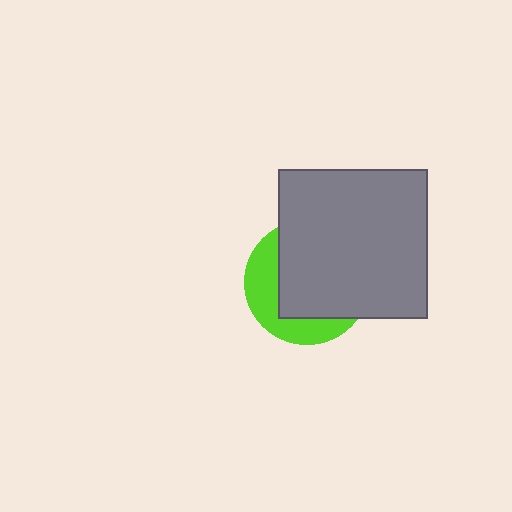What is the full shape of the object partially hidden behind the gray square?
The partially hidden object is a lime circle.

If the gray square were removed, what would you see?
You would see the complete lime circle.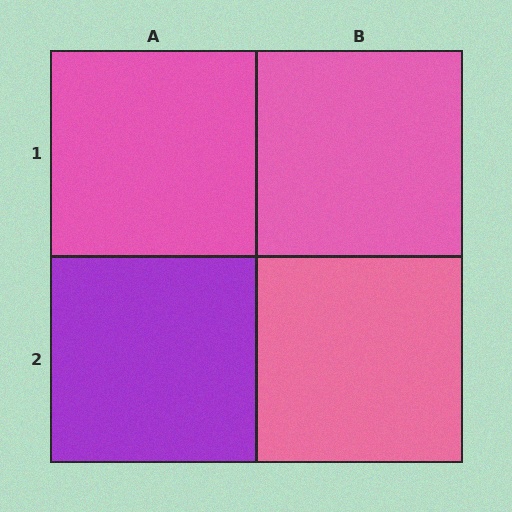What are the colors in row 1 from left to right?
Pink, pink.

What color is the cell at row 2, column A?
Purple.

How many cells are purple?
1 cell is purple.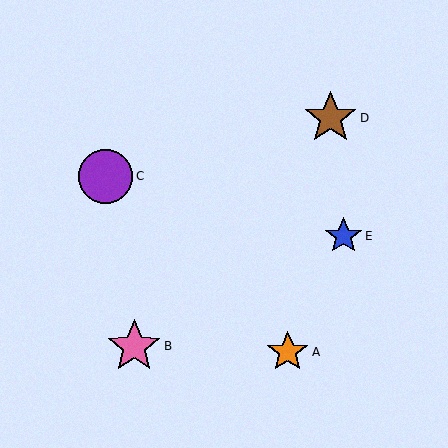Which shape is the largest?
The purple circle (labeled C) is the largest.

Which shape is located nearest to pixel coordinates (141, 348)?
The pink star (labeled B) at (134, 346) is nearest to that location.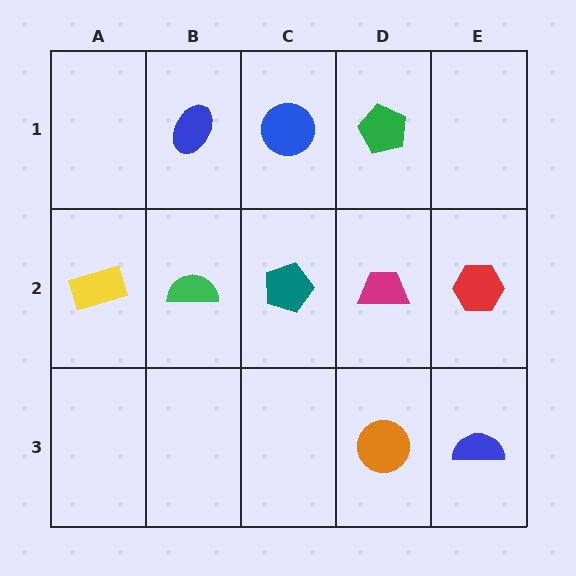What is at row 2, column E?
A red hexagon.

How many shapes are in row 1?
3 shapes.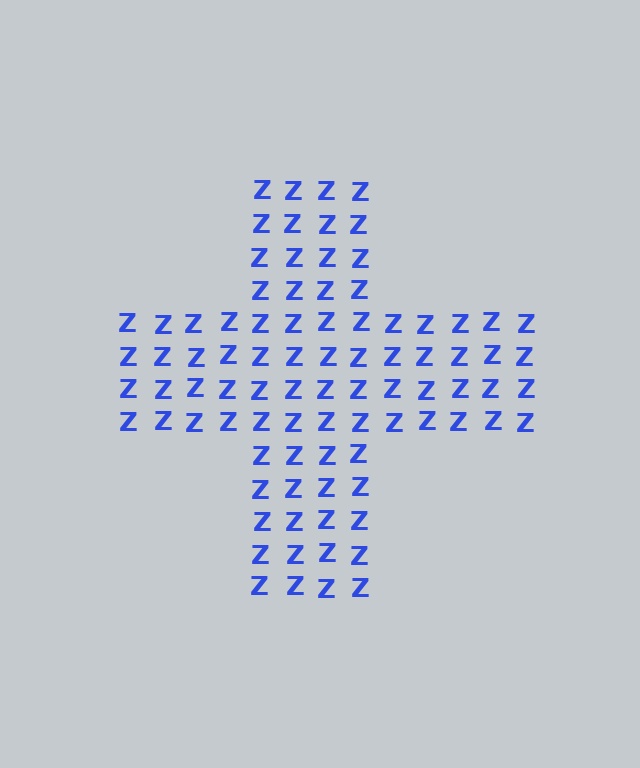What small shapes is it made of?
It is made of small letter Z's.